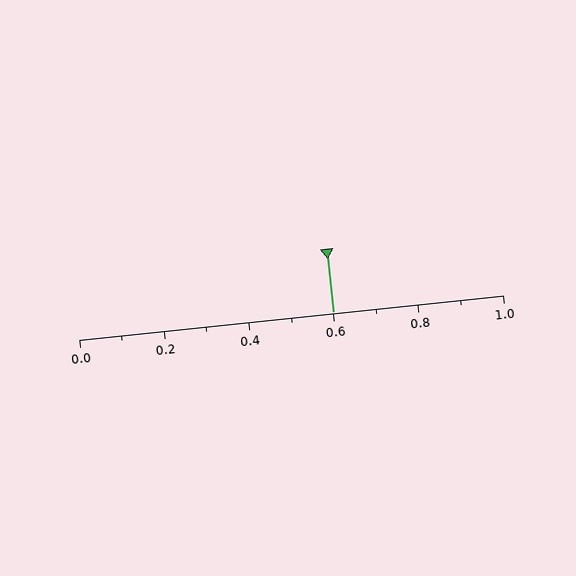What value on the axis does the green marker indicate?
The marker indicates approximately 0.6.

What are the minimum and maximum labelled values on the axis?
The axis runs from 0.0 to 1.0.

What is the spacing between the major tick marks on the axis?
The major ticks are spaced 0.2 apart.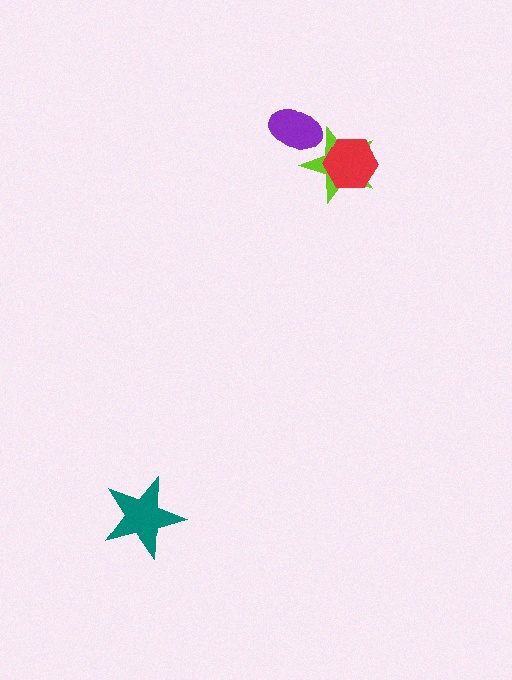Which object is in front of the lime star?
The red hexagon is in front of the lime star.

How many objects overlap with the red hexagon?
1 object overlaps with the red hexagon.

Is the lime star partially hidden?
Yes, it is partially covered by another shape.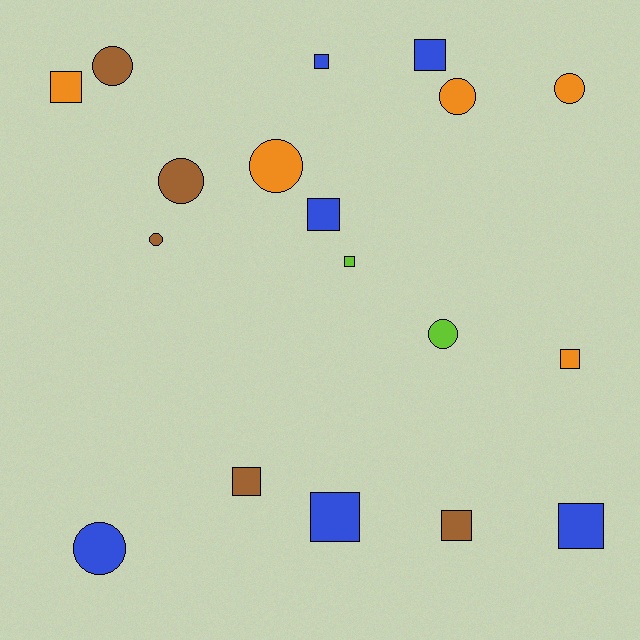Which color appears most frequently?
Blue, with 6 objects.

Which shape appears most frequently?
Square, with 10 objects.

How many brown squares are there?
There are 2 brown squares.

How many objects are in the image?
There are 18 objects.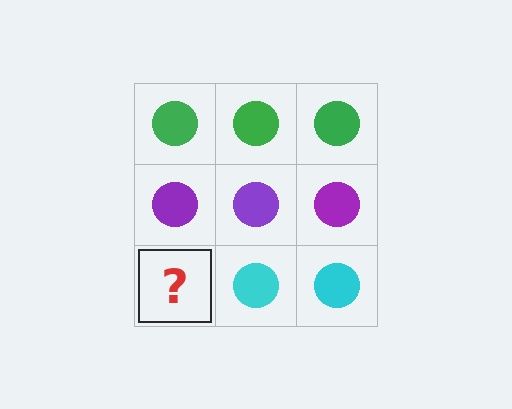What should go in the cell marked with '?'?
The missing cell should contain a cyan circle.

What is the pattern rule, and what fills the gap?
The rule is that each row has a consistent color. The gap should be filled with a cyan circle.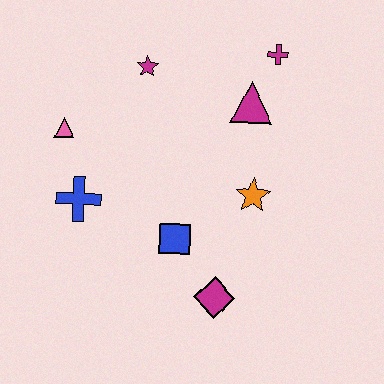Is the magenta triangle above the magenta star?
No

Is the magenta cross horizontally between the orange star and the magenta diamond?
No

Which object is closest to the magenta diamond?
The blue square is closest to the magenta diamond.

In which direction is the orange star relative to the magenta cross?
The orange star is below the magenta cross.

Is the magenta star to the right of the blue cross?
Yes